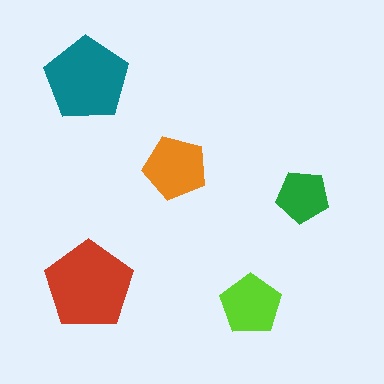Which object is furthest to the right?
The green pentagon is rightmost.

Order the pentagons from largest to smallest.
the red one, the teal one, the orange one, the lime one, the green one.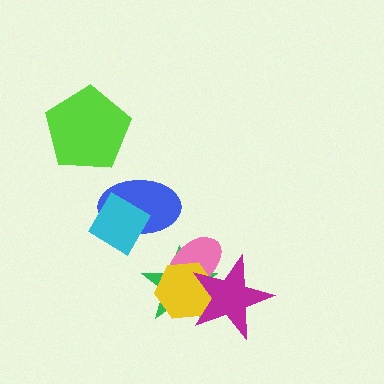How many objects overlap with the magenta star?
3 objects overlap with the magenta star.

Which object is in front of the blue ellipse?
The cyan diamond is in front of the blue ellipse.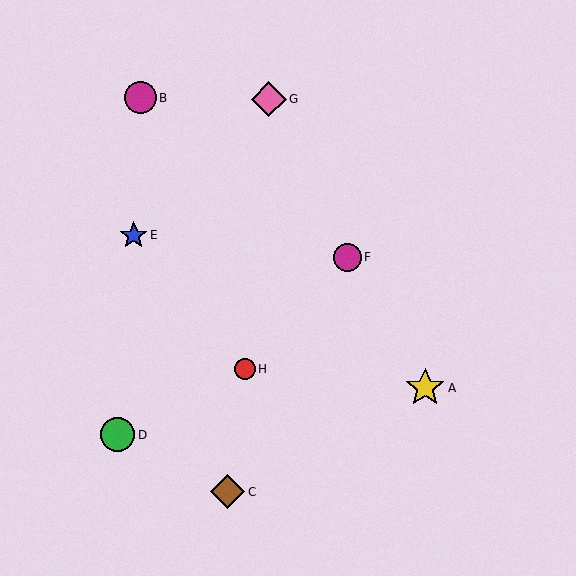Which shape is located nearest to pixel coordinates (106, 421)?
The green circle (labeled D) at (118, 435) is nearest to that location.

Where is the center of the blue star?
The center of the blue star is at (134, 235).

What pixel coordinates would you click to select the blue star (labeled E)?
Click at (134, 235) to select the blue star E.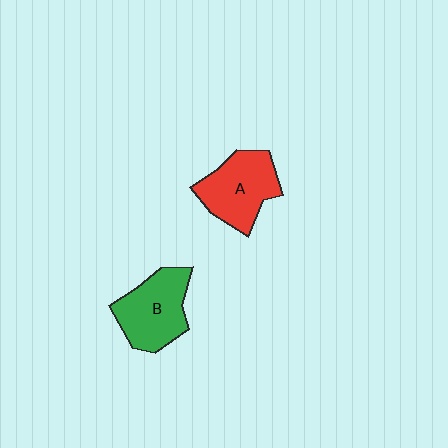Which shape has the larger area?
Shape B (green).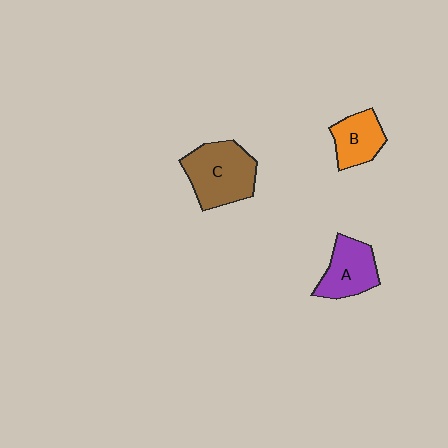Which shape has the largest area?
Shape C (brown).